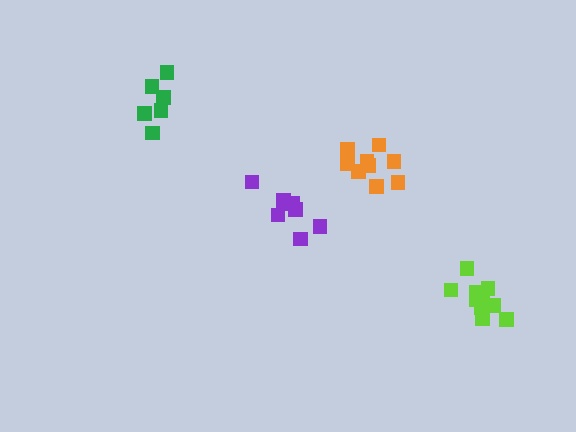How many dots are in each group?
Group 1: 9 dots, Group 2: 10 dots, Group 3: 9 dots, Group 4: 6 dots (34 total).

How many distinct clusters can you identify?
There are 4 distinct clusters.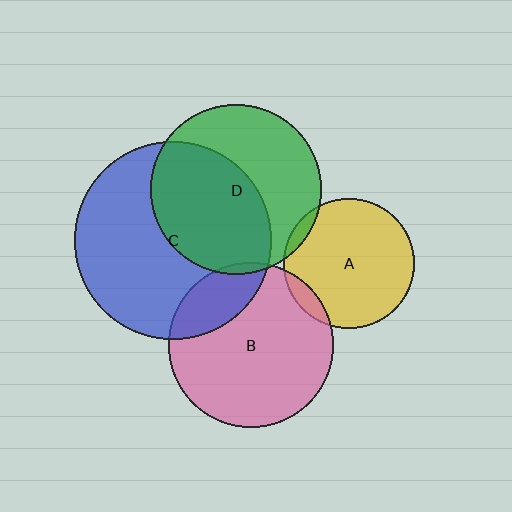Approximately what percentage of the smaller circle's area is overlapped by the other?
Approximately 55%.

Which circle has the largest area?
Circle C (blue).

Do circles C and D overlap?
Yes.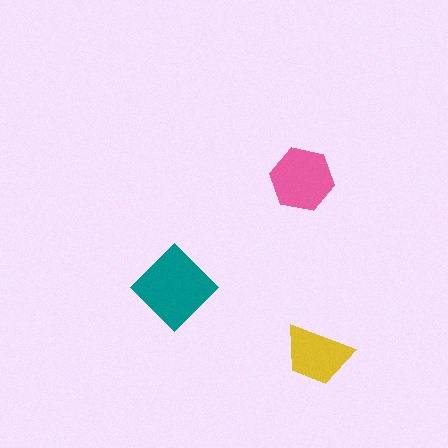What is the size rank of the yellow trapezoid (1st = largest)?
3rd.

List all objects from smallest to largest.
The yellow trapezoid, the pink hexagon, the teal diamond.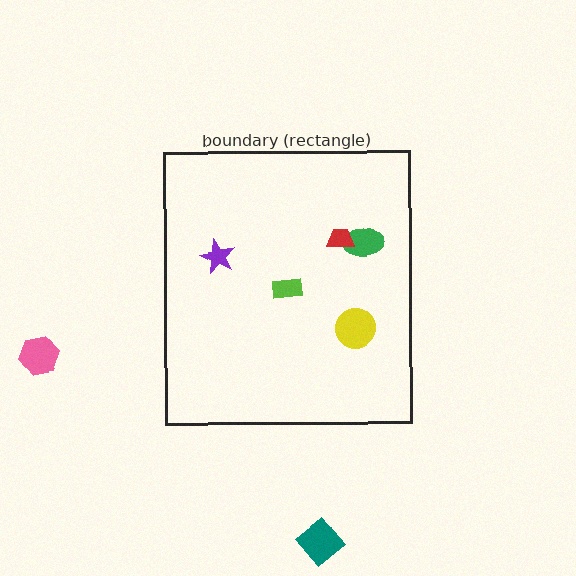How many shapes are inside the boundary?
5 inside, 2 outside.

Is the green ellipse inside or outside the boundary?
Inside.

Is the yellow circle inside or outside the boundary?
Inside.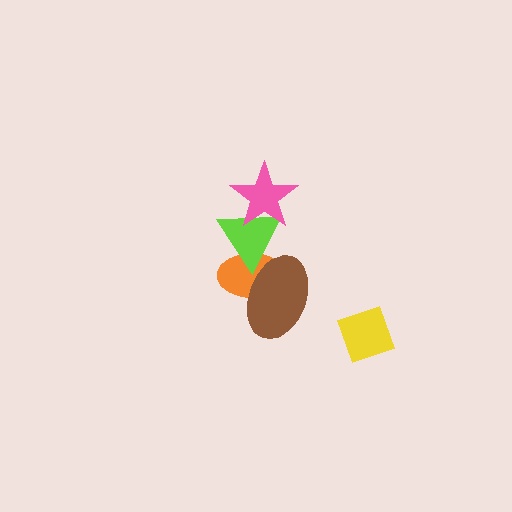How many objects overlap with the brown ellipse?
2 objects overlap with the brown ellipse.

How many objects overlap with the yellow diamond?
0 objects overlap with the yellow diamond.